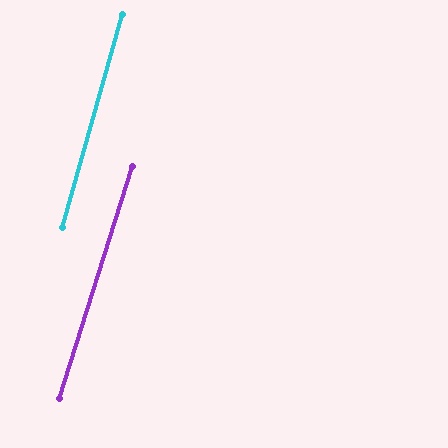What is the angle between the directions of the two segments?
Approximately 2 degrees.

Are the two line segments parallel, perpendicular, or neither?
Parallel — their directions differ by only 1.8°.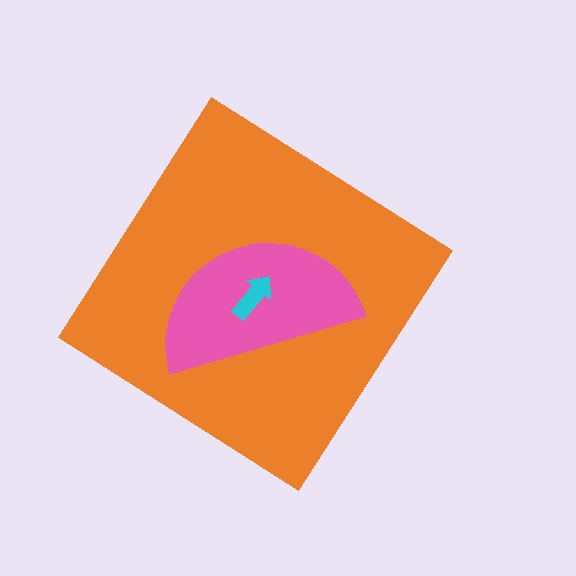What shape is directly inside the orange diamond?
The pink semicircle.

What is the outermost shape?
The orange diamond.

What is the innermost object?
The cyan arrow.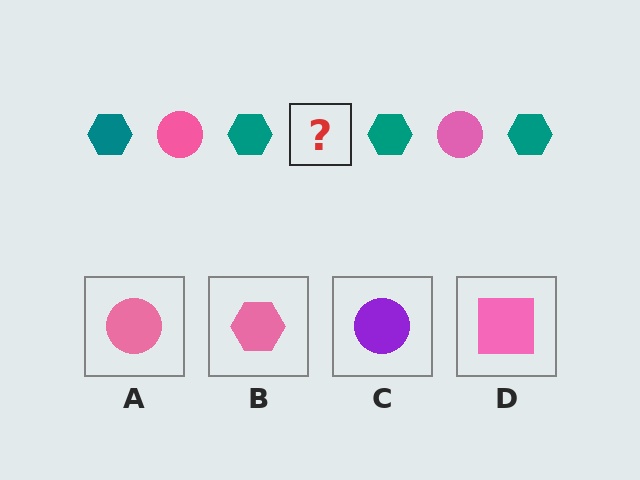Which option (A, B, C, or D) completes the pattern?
A.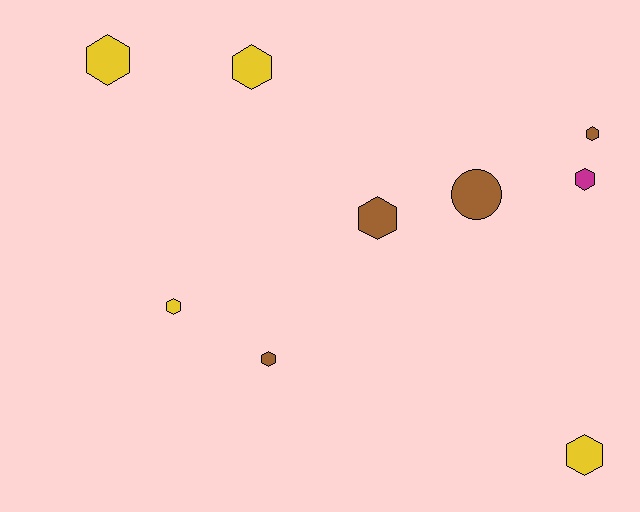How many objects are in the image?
There are 9 objects.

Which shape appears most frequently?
Hexagon, with 8 objects.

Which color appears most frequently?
Yellow, with 4 objects.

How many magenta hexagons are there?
There is 1 magenta hexagon.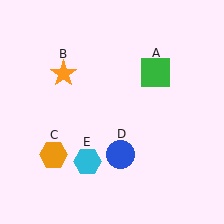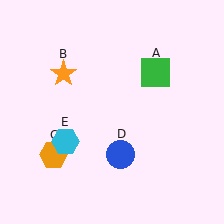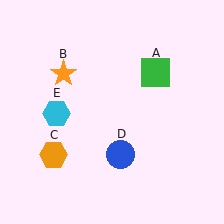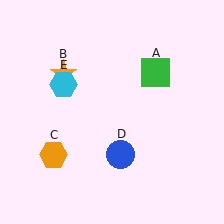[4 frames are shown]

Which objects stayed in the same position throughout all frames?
Green square (object A) and orange star (object B) and orange hexagon (object C) and blue circle (object D) remained stationary.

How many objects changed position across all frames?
1 object changed position: cyan hexagon (object E).